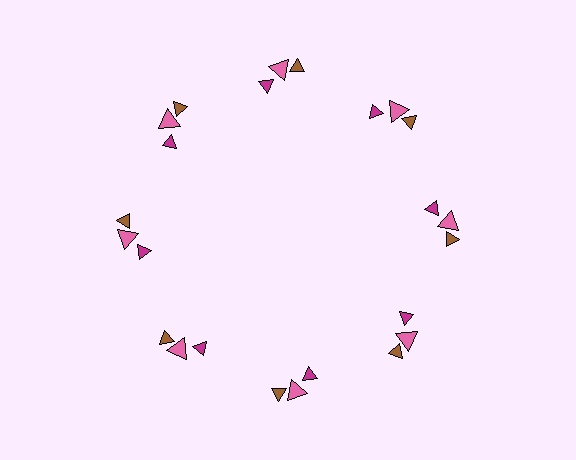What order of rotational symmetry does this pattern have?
This pattern has 8-fold rotational symmetry.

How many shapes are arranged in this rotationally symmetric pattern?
There are 24 shapes, arranged in 8 groups of 3.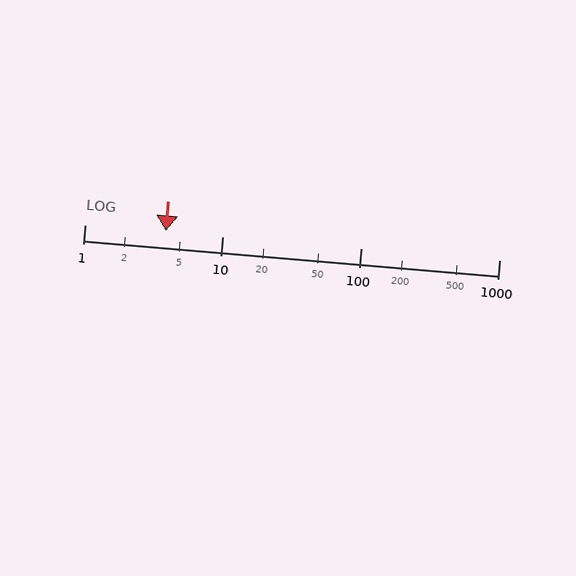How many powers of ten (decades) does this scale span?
The scale spans 3 decades, from 1 to 1000.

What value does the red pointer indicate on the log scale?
The pointer indicates approximately 3.9.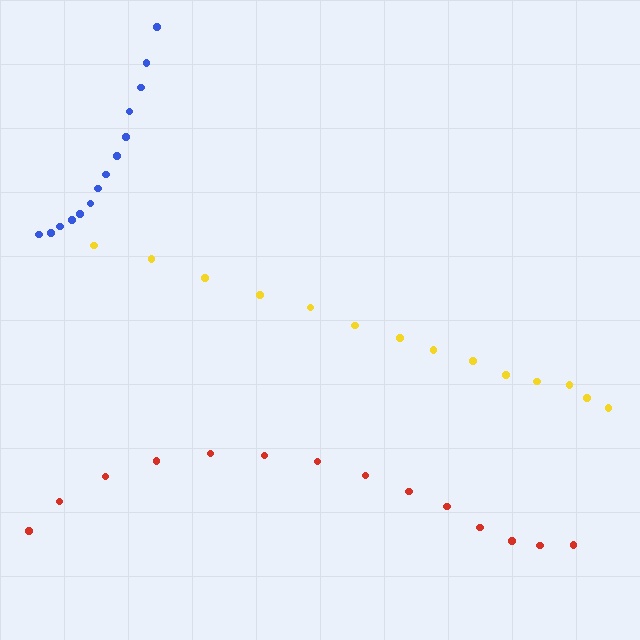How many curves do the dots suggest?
There are 3 distinct paths.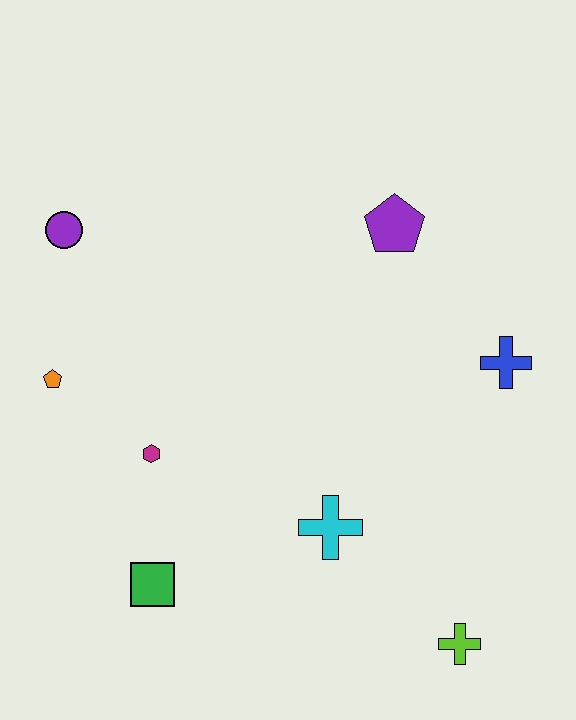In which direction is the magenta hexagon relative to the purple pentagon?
The magenta hexagon is to the left of the purple pentagon.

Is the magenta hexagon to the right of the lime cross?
No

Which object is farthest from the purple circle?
The lime cross is farthest from the purple circle.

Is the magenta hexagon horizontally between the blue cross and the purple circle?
Yes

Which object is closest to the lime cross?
The cyan cross is closest to the lime cross.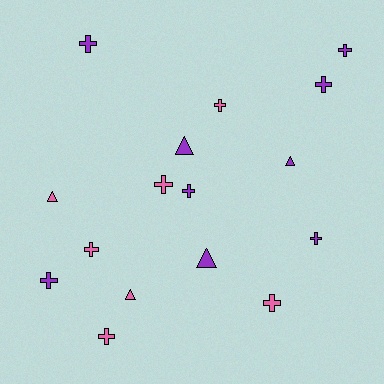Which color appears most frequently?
Purple, with 9 objects.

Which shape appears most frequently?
Cross, with 11 objects.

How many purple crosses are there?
There are 6 purple crosses.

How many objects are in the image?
There are 16 objects.